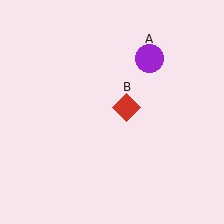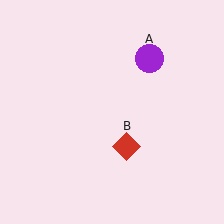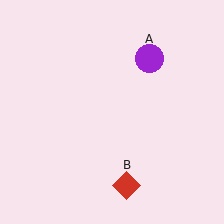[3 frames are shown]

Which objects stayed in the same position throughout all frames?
Purple circle (object A) remained stationary.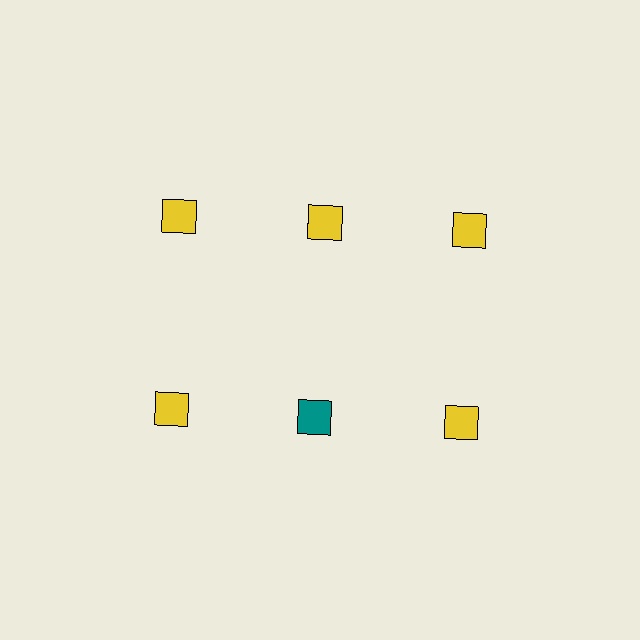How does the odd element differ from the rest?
It has a different color: teal instead of yellow.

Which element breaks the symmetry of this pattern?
The teal square in the second row, second from left column breaks the symmetry. All other shapes are yellow squares.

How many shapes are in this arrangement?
There are 6 shapes arranged in a grid pattern.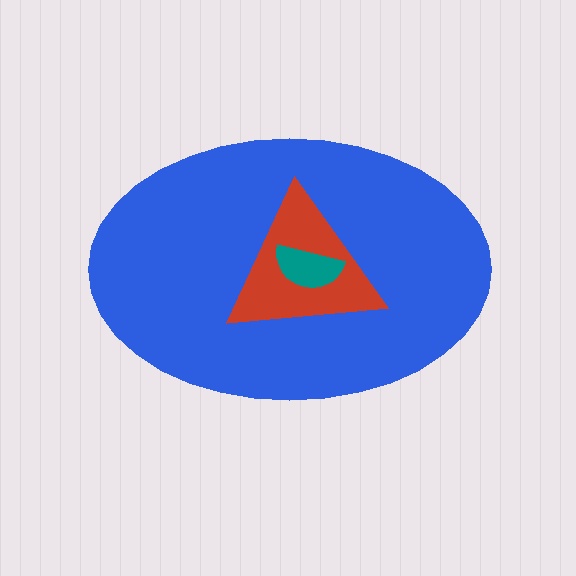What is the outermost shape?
The blue ellipse.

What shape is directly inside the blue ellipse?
The red triangle.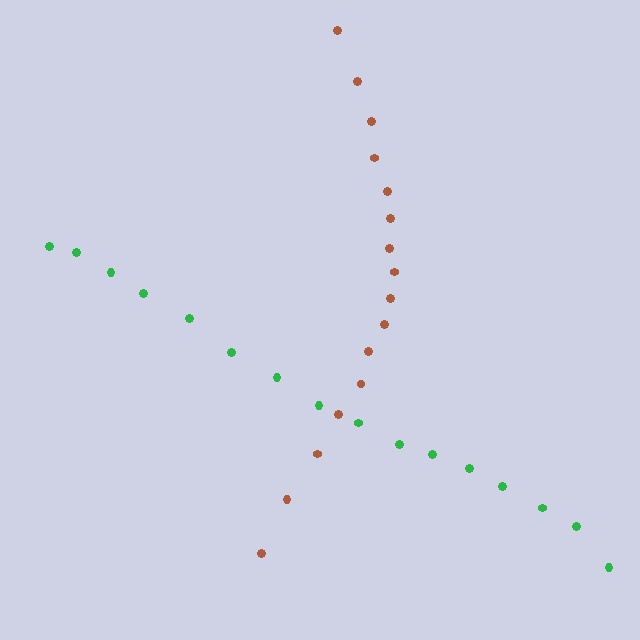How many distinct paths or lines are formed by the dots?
There are 2 distinct paths.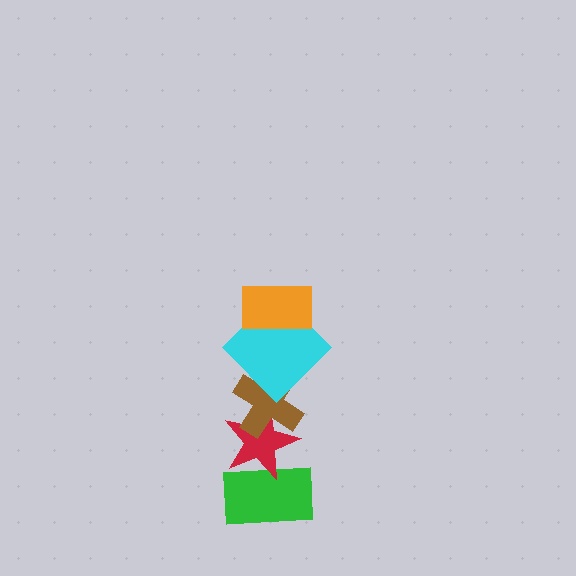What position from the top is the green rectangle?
The green rectangle is 5th from the top.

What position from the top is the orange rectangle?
The orange rectangle is 1st from the top.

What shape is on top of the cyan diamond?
The orange rectangle is on top of the cyan diamond.